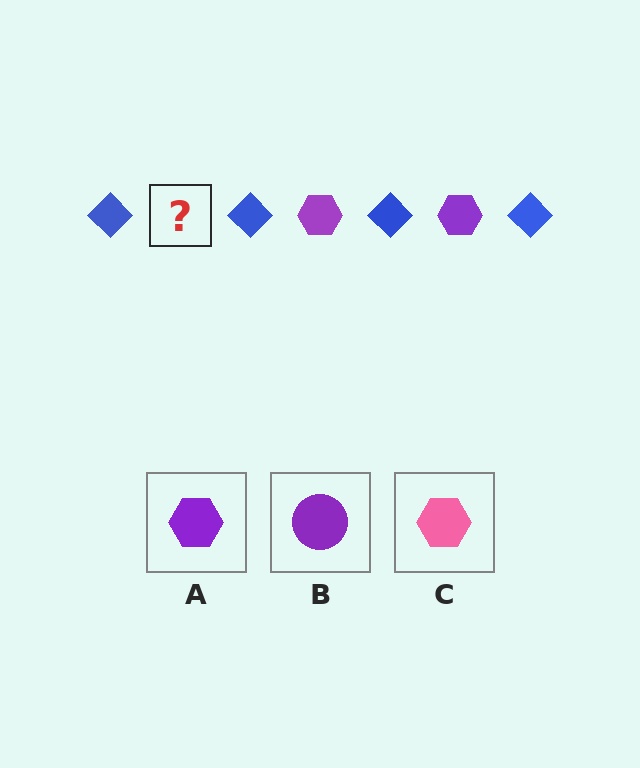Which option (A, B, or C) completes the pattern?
A.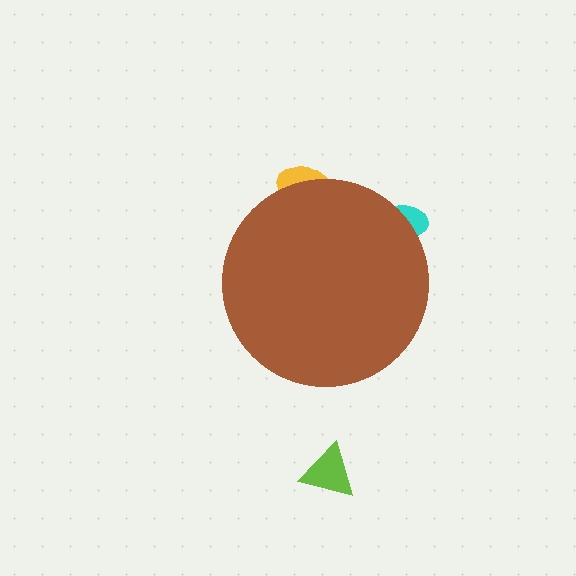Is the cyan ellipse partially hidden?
Yes, the cyan ellipse is partially hidden behind the brown circle.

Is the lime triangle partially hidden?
No, the lime triangle is fully visible.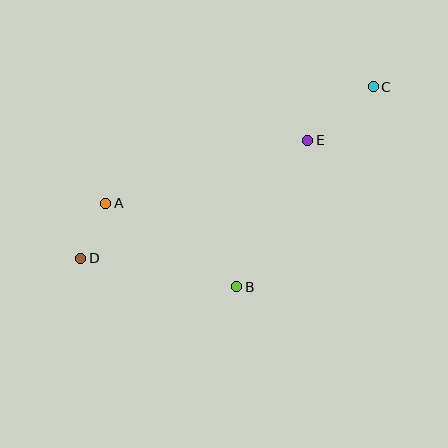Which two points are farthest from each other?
Points C and D are farthest from each other.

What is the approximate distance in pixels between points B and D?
The distance between B and D is approximately 159 pixels.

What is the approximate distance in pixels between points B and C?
The distance between B and C is approximately 242 pixels.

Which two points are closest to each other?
Points A and D are closest to each other.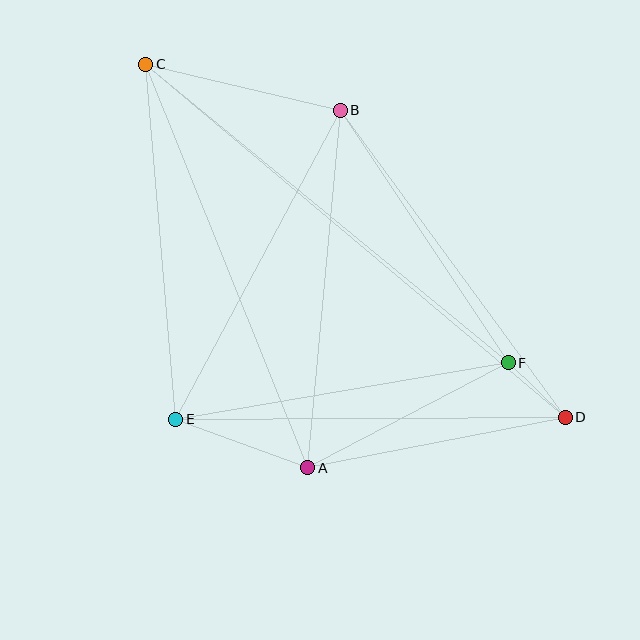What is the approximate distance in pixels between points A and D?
The distance between A and D is approximately 262 pixels.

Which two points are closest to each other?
Points D and F are closest to each other.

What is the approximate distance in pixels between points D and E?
The distance between D and E is approximately 389 pixels.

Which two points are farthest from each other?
Points C and D are farthest from each other.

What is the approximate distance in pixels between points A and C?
The distance between A and C is approximately 435 pixels.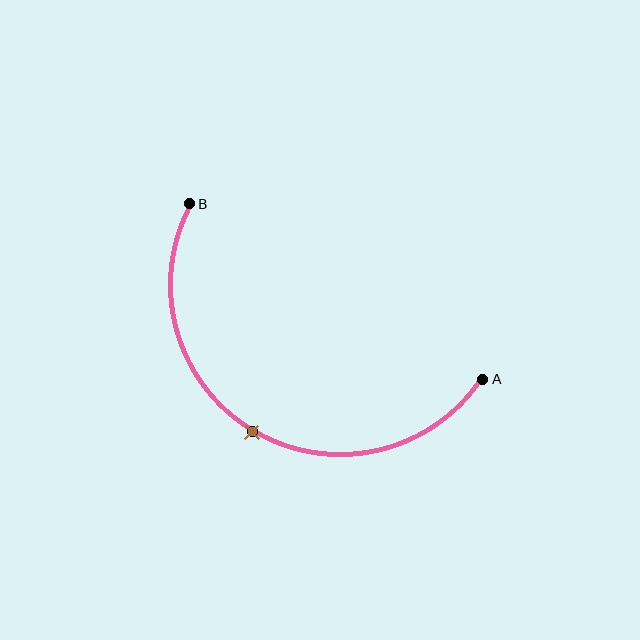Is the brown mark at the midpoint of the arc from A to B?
Yes. The brown mark lies on the arc at equal arc-length from both A and B — it is the arc midpoint.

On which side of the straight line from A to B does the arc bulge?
The arc bulges below the straight line connecting A and B.